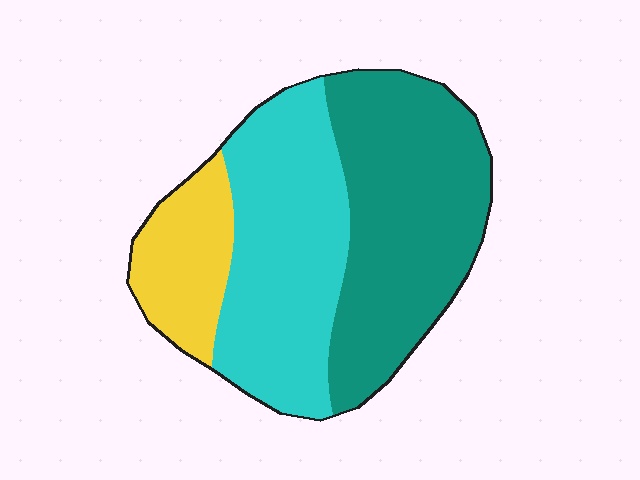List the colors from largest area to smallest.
From largest to smallest: teal, cyan, yellow.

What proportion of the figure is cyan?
Cyan takes up between a quarter and a half of the figure.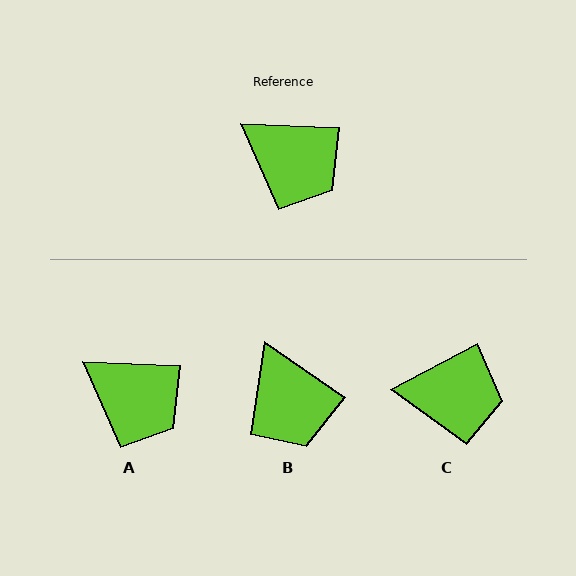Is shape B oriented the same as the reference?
No, it is off by about 32 degrees.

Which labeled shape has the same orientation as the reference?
A.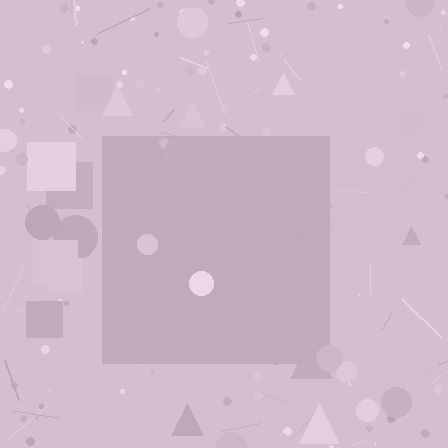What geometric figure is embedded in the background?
A square is embedded in the background.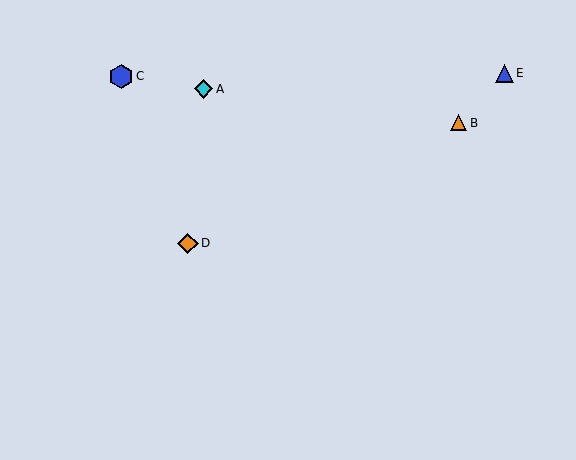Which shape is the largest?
The blue hexagon (labeled C) is the largest.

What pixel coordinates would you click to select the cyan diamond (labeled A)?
Click at (204, 89) to select the cyan diamond A.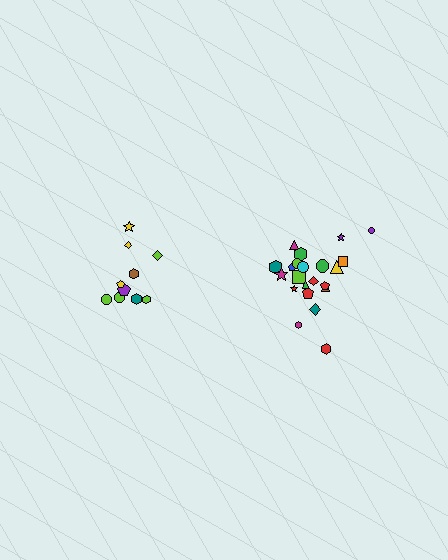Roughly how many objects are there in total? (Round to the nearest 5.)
Roughly 30 objects in total.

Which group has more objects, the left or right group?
The right group.